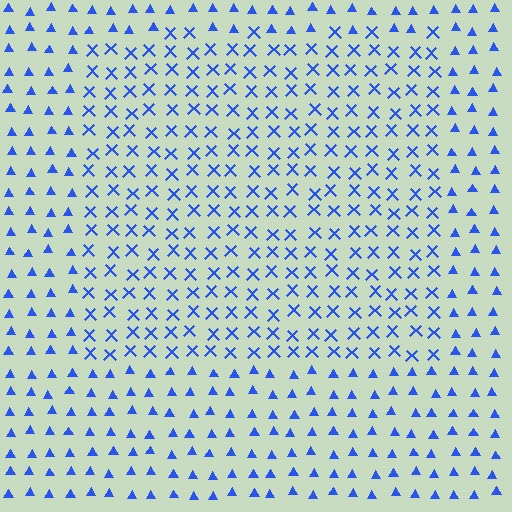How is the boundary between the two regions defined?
The boundary is defined by a change in element shape: X marks inside vs. triangles outside. All elements share the same color and spacing.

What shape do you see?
I see a rectangle.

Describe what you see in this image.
The image is filled with small blue elements arranged in a uniform grid. A rectangle-shaped region contains X marks, while the surrounding area contains triangles. The boundary is defined purely by the change in element shape.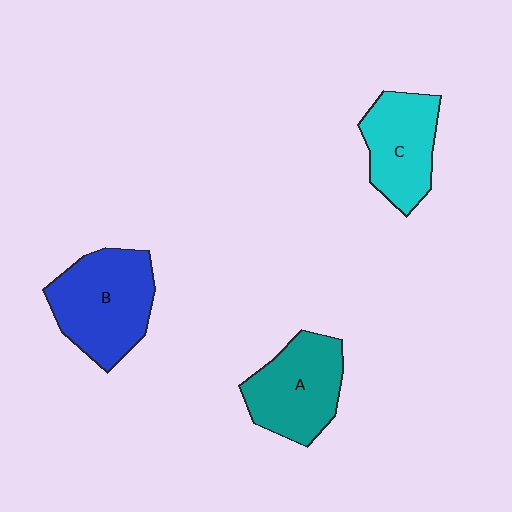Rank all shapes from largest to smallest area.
From largest to smallest: B (blue), A (teal), C (cyan).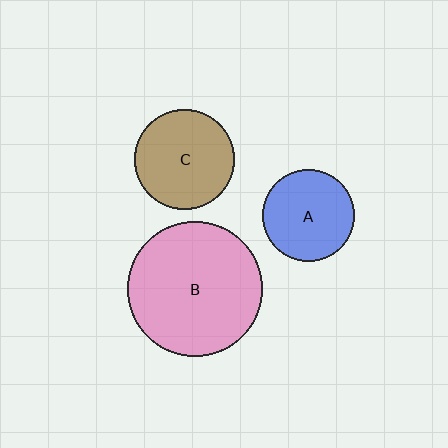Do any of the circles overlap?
No, none of the circles overlap.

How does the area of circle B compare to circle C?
Approximately 1.8 times.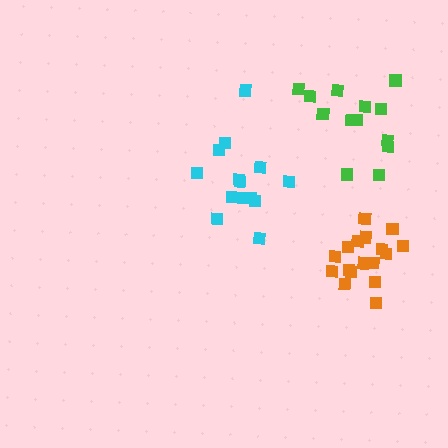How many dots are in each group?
Group 1: 14 dots, Group 2: 13 dots, Group 3: 17 dots (44 total).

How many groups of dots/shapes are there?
There are 3 groups.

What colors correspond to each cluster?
The clusters are colored: cyan, green, orange.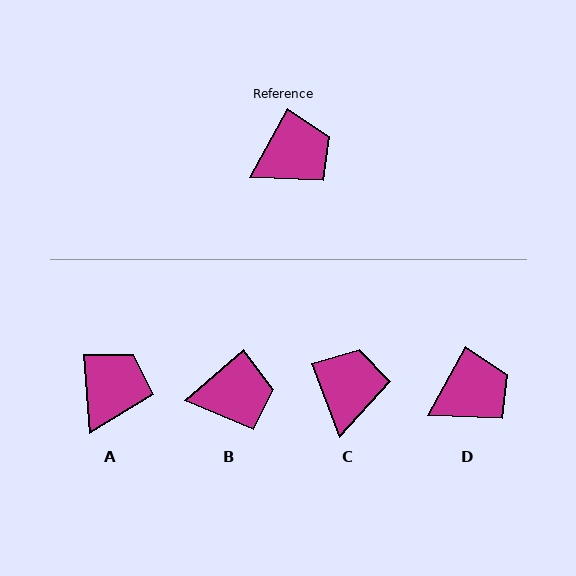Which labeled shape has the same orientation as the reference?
D.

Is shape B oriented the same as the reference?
No, it is off by about 20 degrees.